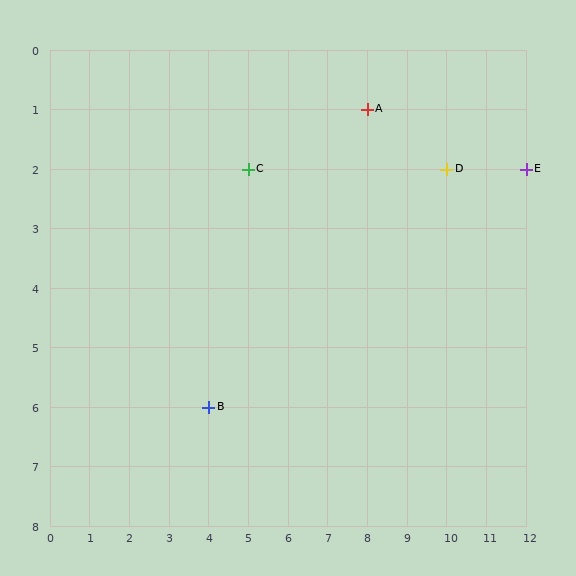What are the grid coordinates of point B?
Point B is at grid coordinates (4, 6).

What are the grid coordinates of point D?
Point D is at grid coordinates (10, 2).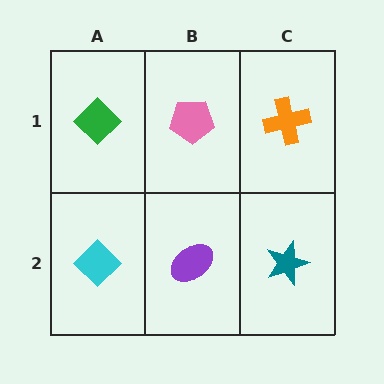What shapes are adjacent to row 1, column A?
A cyan diamond (row 2, column A), a pink pentagon (row 1, column B).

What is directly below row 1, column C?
A teal star.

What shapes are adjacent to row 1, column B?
A purple ellipse (row 2, column B), a green diamond (row 1, column A), an orange cross (row 1, column C).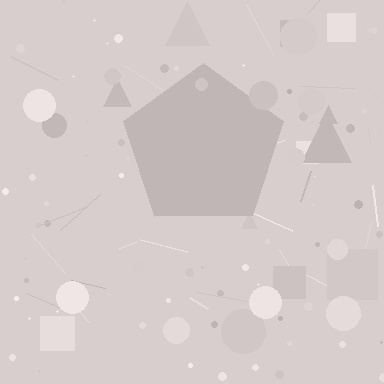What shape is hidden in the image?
A pentagon is hidden in the image.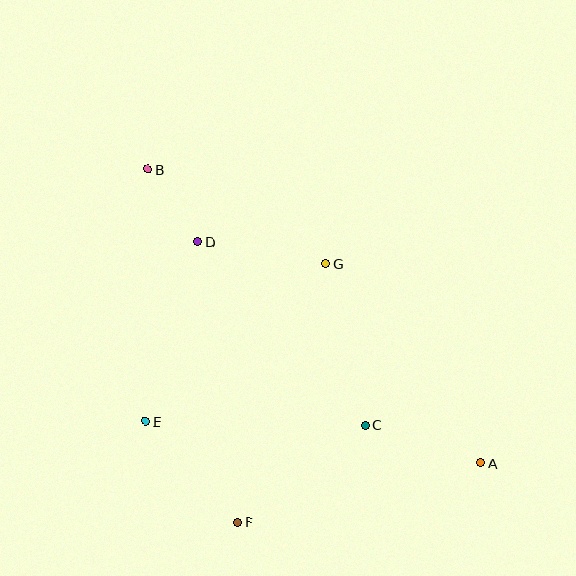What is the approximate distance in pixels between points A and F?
The distance between A and F is approximately 250 pixels.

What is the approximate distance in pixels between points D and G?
The distance between D and G is approximately 130 pixels.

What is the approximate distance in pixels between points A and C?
The distance between A and C is approximately 122 pixels.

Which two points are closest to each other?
Points B and D are closest to each other.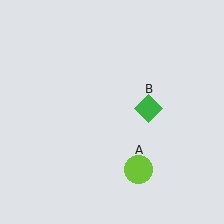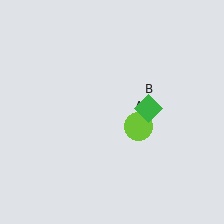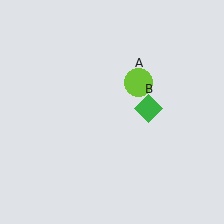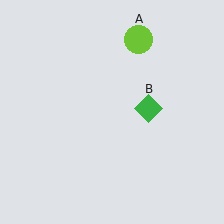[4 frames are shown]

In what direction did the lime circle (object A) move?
The lime circle (object A) moved up.